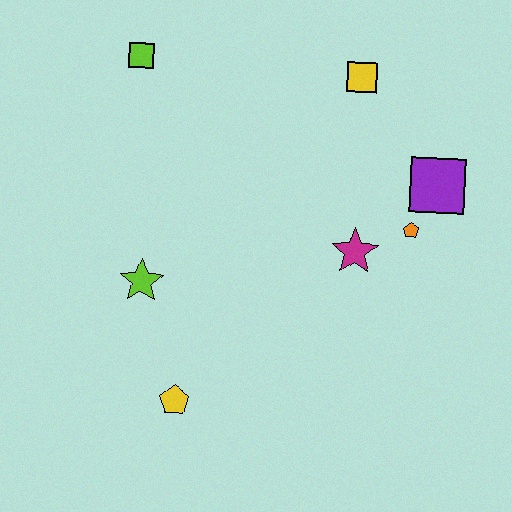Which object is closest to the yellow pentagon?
The lime star is closest to the yellow pentagon.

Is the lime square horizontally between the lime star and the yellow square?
No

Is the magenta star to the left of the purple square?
Yes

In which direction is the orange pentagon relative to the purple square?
The orange pentagon is below the purple square.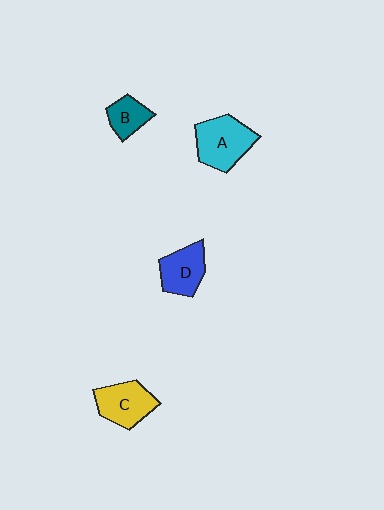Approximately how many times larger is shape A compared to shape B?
Approximately 1.9 times.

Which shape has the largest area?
Shape A (cyan).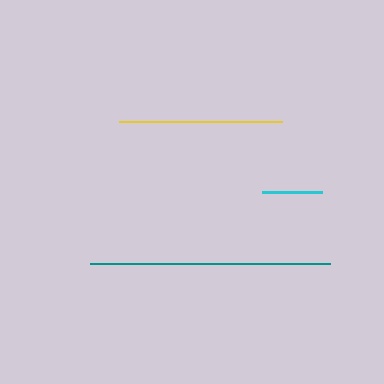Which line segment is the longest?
The teal line is the longest at approximately 240 pixels.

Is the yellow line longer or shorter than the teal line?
The teal line is longer than the yellow line.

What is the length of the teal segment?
The teal segment is approximately 240 pixels long.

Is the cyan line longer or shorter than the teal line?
The teal line is longer than the cyan line.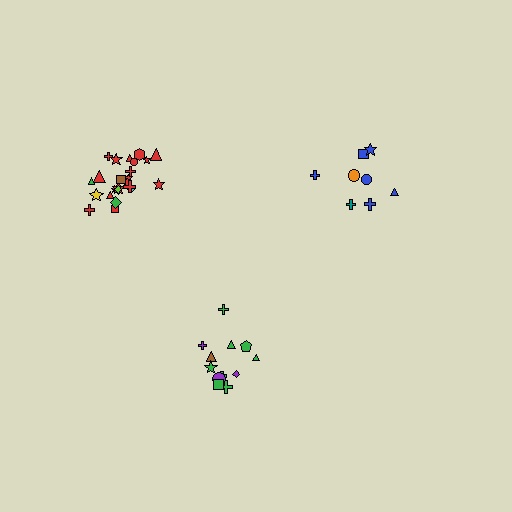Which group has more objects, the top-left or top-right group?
The top-left group.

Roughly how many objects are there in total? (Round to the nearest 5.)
Roughly 45 objects in total.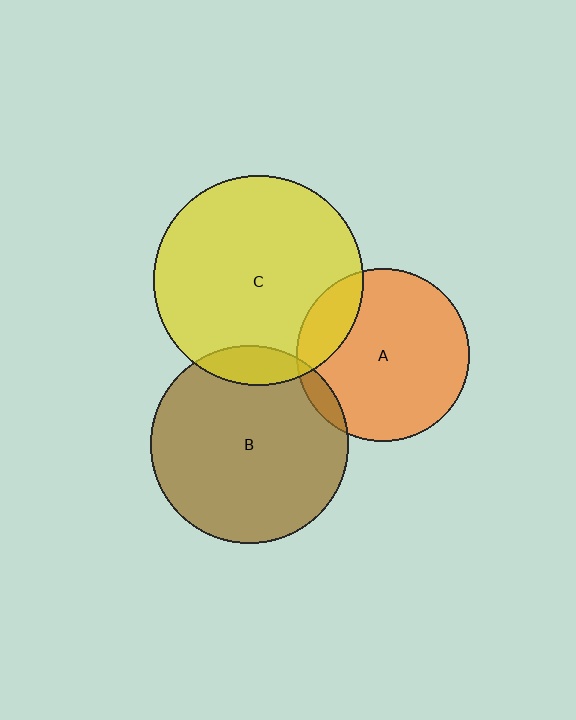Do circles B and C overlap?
Yes.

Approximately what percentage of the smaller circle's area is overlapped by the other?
Approximately 10%.